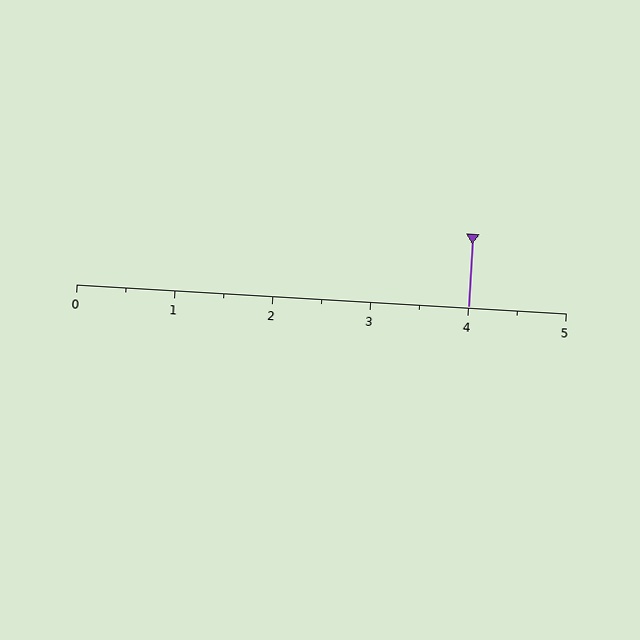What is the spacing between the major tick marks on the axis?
The major ticks are spaced 1 apart.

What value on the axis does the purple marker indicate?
The marker indicates approximately 4.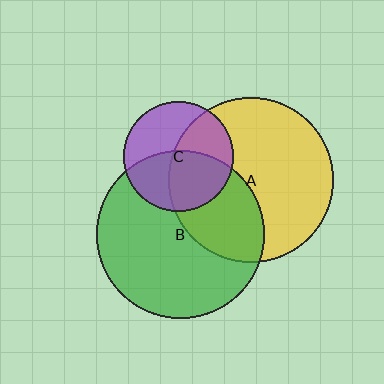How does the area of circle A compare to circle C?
Approximately 2.2 times.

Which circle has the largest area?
Circle B (green).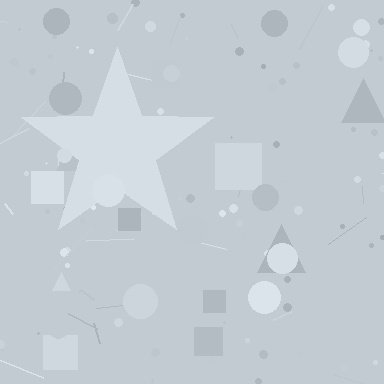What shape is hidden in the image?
A star is hidden in the image.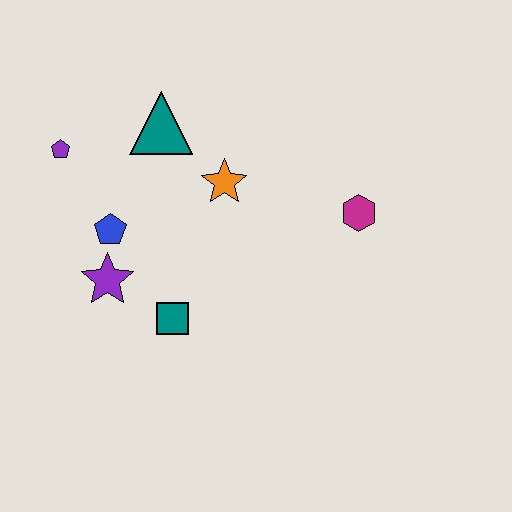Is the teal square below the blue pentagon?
Yes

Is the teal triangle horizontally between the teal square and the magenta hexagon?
No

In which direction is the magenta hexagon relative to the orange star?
The magenta hexagon is to the right of the orange star.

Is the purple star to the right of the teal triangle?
No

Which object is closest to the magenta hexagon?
The orange star is closest to the magenta hexagon.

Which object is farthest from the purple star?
The magenta hexagon is farthest from the purple star.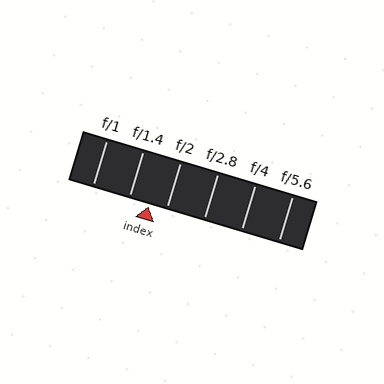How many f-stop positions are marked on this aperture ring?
There are 6 f-stop positions marked.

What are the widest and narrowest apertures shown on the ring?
The widest aperture shown is f/1 and the narrowest is f/5.6.